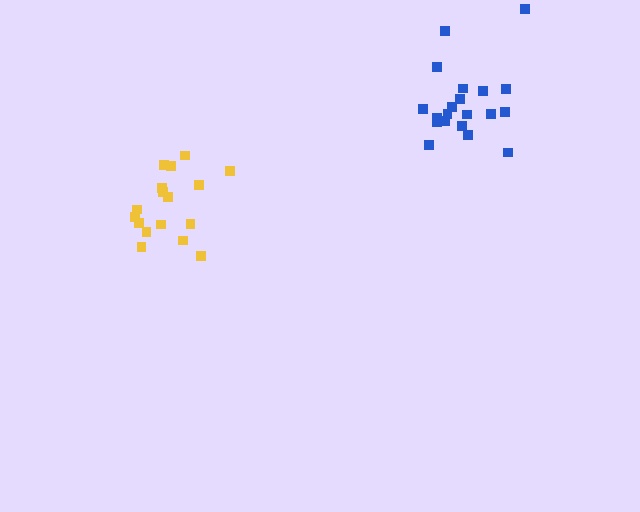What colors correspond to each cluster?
The clusters are colored: yellow, blue.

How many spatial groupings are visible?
There are 2 spatial groupings.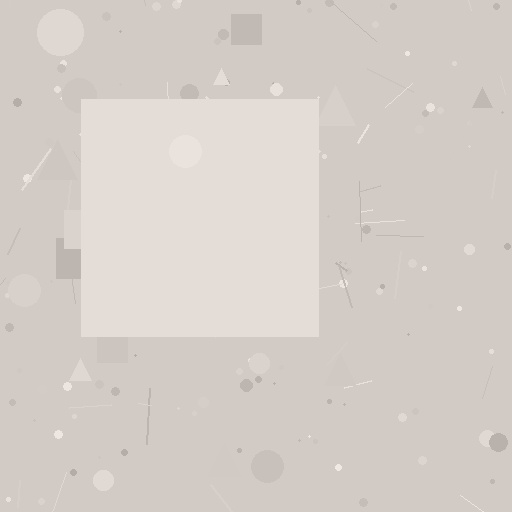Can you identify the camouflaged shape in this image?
The camouflaged shape is a square.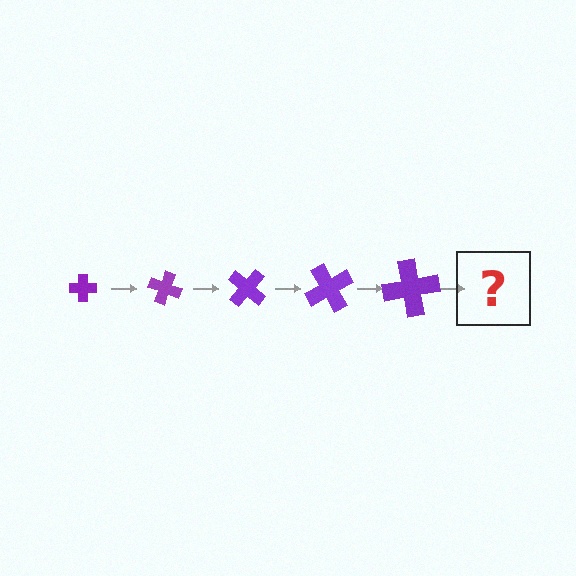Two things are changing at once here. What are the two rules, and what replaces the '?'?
The two rules are that the cross grows larger each step and it rotates 20 degrees each step. The '?' should be a cross, larger than the previous one and rotated 100 degrees from the start.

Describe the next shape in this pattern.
It should be a cross, larger than the previous one and rotated 100 degrees from the start.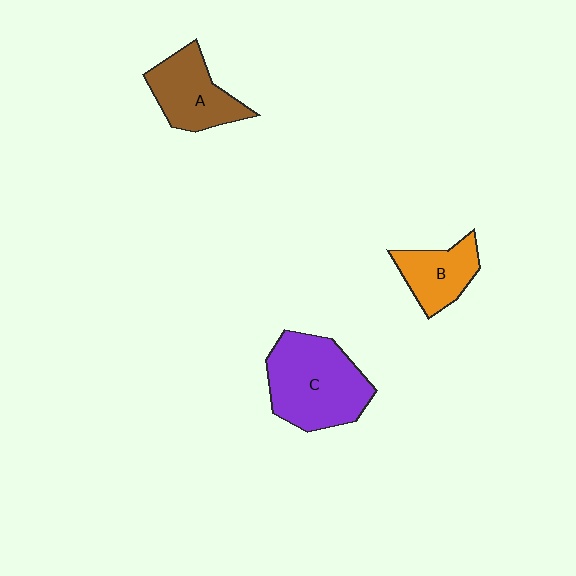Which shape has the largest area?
Shape C (purple).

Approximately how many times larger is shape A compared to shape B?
Approximately 1.2 times.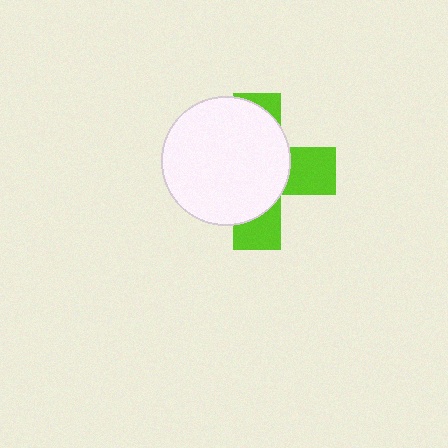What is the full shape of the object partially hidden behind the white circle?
The partially hidden object is a lime cross.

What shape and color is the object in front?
The object in front is a white circle.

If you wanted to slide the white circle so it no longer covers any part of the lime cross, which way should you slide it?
Slide it left — that is the most direct way to separate the two shapes.